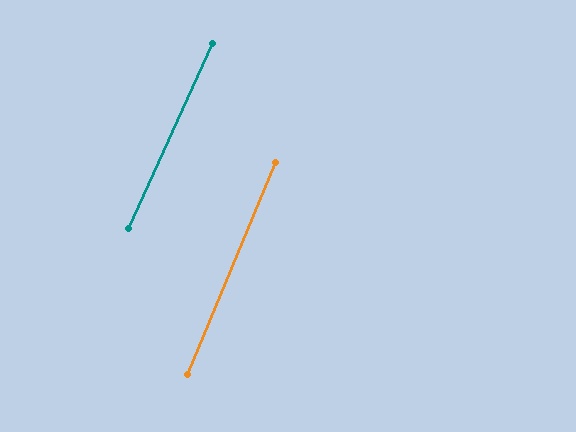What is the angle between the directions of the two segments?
Approximately 2 degrees.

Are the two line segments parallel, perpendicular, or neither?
Parallel — their directions differ by only 1.6°.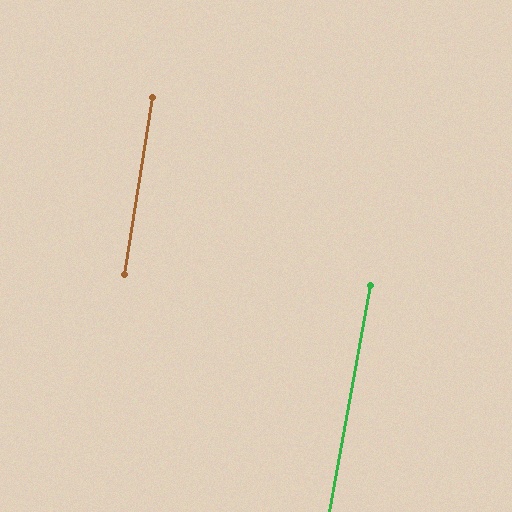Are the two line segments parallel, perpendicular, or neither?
Parallel — their directions differ by only 1.4°.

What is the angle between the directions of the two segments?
Approximately 1 degree.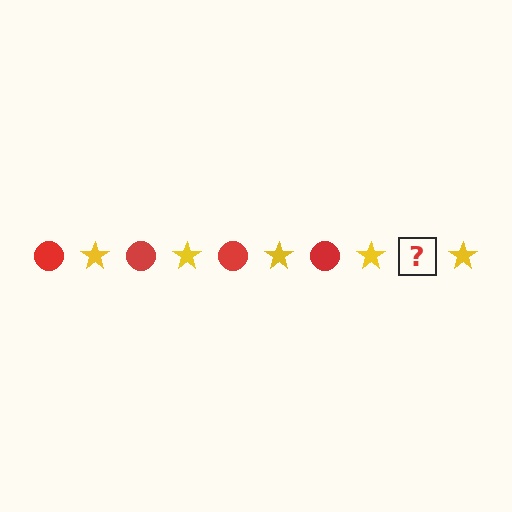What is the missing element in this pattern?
The missing element is a red circle.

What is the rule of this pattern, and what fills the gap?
The rule is that the pattern alternates between red circle and yellow star. The gap should be filled with a red circle.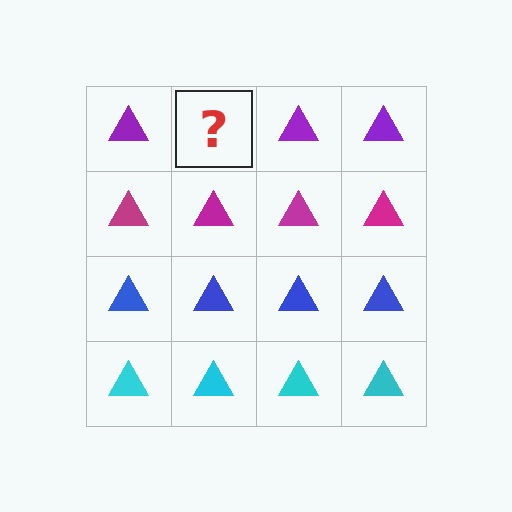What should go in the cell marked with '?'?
The missing cell should contain a purple triangle.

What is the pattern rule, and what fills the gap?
The rule is that each row has a consistent color. The gap should be filled with a purple triangle.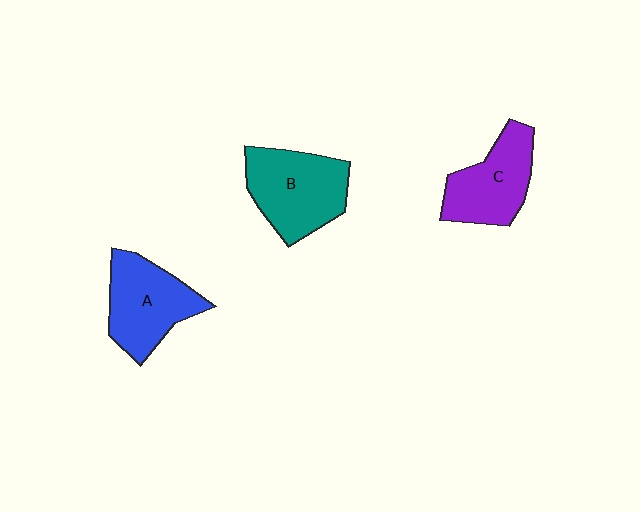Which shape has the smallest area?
Shape C (purple).